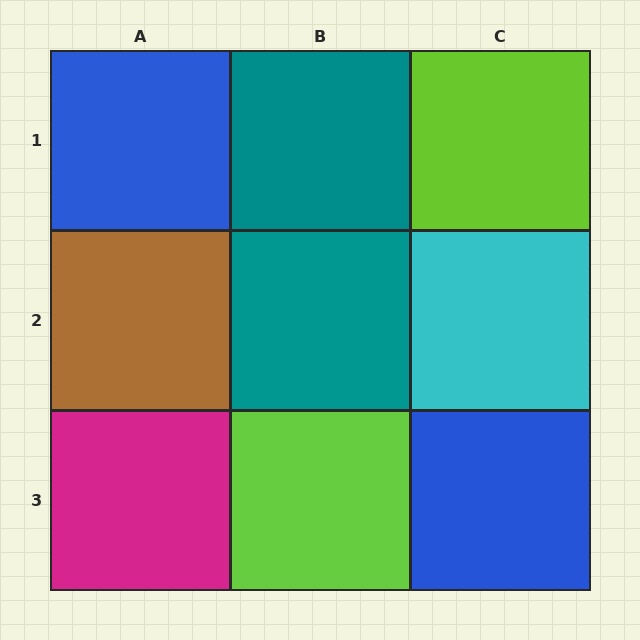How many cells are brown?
1 cell is brown.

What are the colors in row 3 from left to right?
Magenta, lime, blue.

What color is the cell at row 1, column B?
Teal.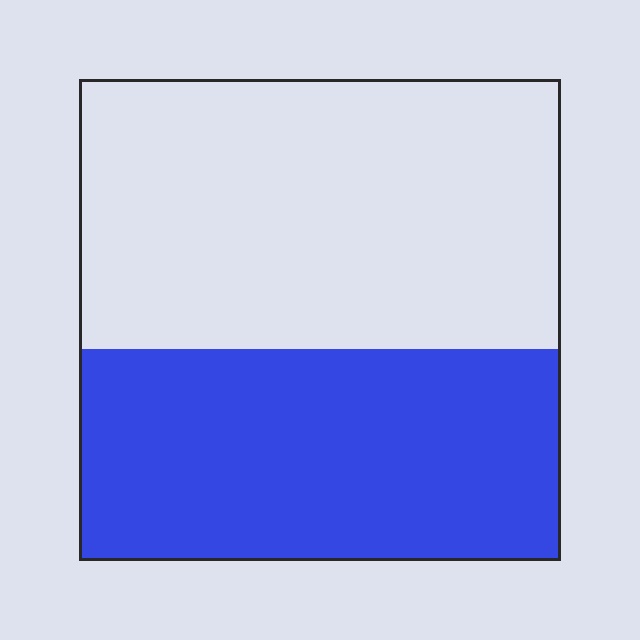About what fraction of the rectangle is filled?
About two fifths (2/5).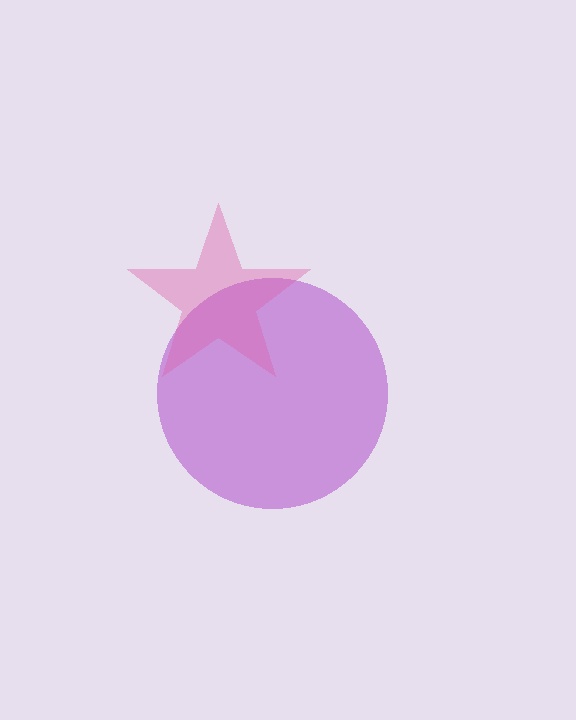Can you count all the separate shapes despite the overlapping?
Yes, there are 2 separate shapes.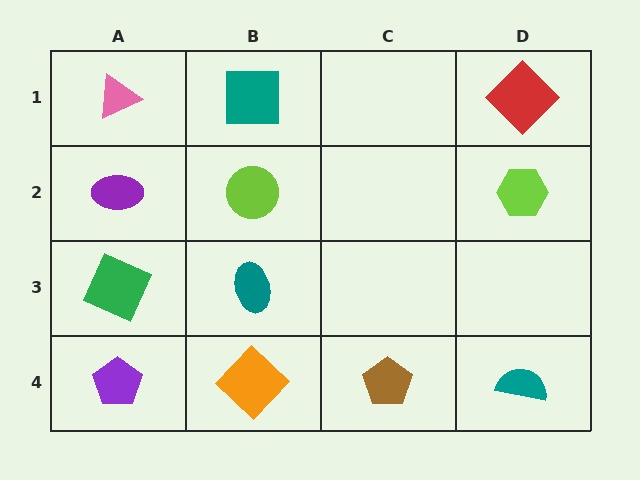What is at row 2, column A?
A purple ellipse.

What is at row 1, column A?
A pink triangle.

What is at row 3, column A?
A green square.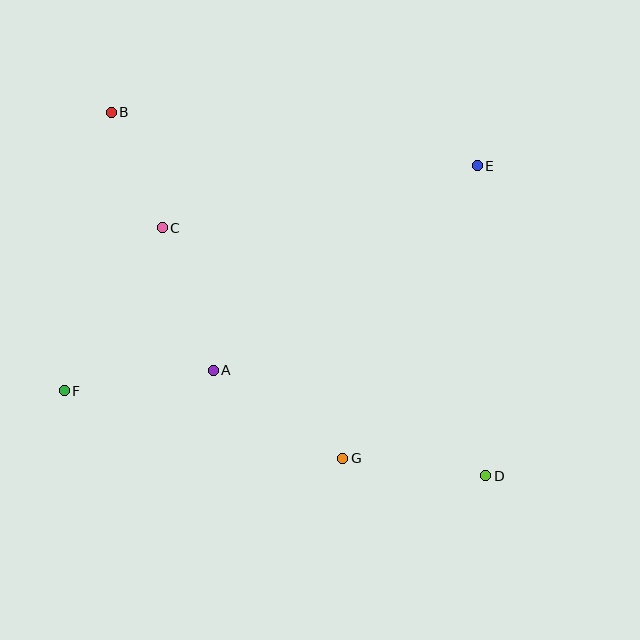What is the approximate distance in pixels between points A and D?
The distance between A and D is approximately 292 pixels.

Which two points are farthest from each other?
Points B and D are farthest from each other.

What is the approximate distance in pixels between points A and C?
The distance between A and C is approximately 152 pixels.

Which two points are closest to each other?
Points B and C are closest to each other.